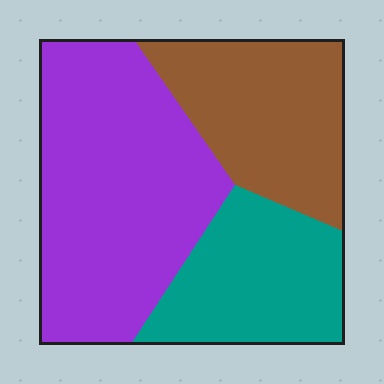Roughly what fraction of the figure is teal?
Teal covers around 25% of the figure.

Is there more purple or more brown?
Purple.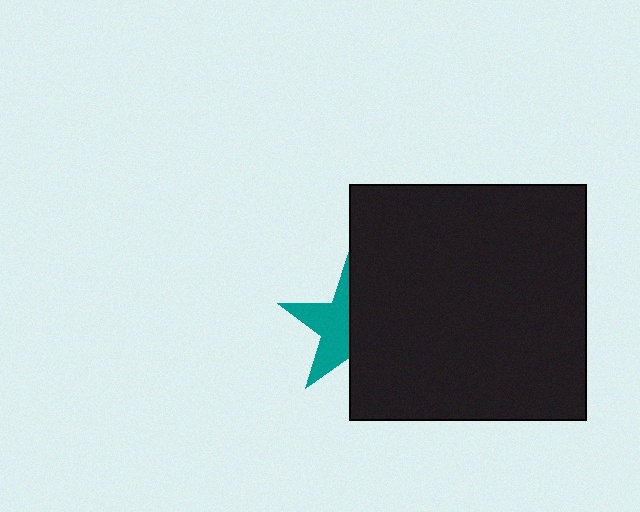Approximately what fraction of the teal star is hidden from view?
Roughly 51% of the teal star is hidden behind the black square.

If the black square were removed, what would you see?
You would see the complete teal star.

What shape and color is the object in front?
The object in front is a black square.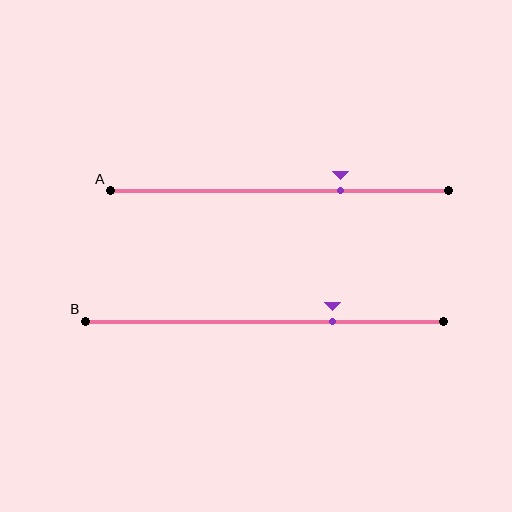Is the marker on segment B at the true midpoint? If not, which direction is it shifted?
No, the marker on segment B is shifted to the right by about 19% of the segment length.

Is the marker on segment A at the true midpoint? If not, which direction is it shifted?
No, the marker on segment A is shifted to the right by about 18% of the segment length.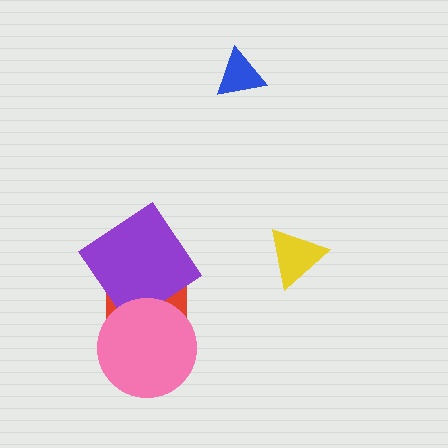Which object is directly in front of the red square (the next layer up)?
The purple diamond is directly in front of the red square.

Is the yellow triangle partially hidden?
No, no other shape covers it.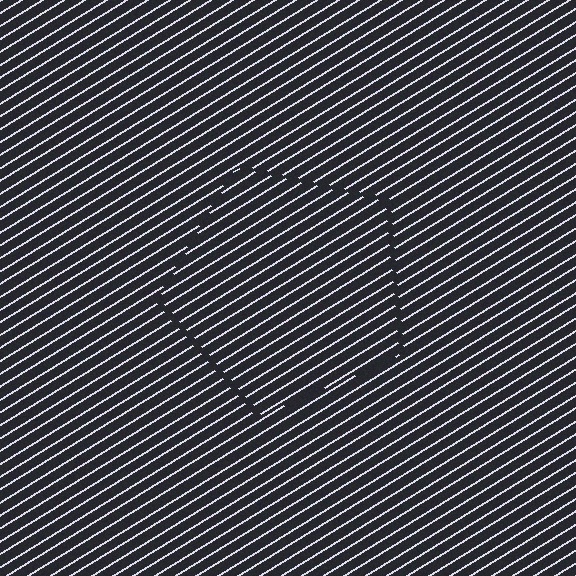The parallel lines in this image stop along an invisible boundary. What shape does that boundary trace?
An illusory pentagon. The interior of the shape contains the same grating, shifted by half a period — the contour is defined by the phase discontinuity where line-ends from the inner and outer gratings abut.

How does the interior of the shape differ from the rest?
The interior of the shape contains the same grating, shifted by half a period — the contour is defined by the phase discontinuity where line-ends from the inner and outer gratings abut.